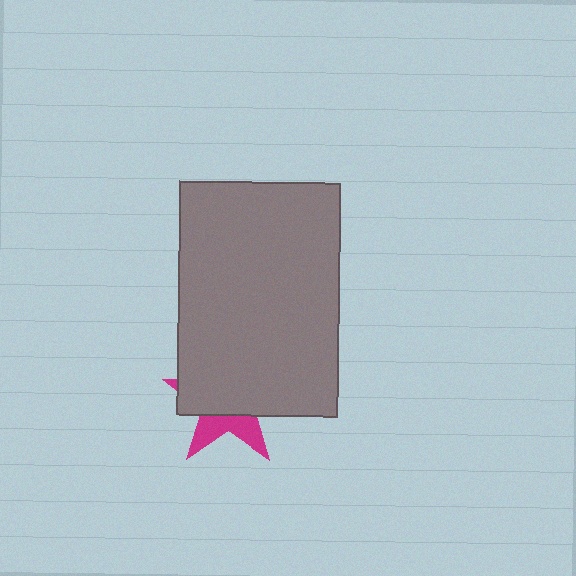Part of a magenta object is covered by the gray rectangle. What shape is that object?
It is a star.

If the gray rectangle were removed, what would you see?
You would see the complete magenta star.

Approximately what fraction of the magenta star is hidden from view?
Roughly 67% of the magenta star is hidden behind the gray rectangle.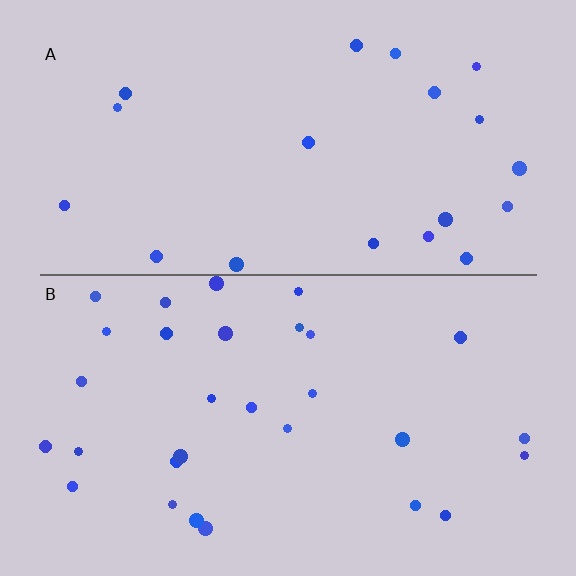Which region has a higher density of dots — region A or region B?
B (the bottom).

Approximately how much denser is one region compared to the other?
Approximately 1.5× — region B over region A.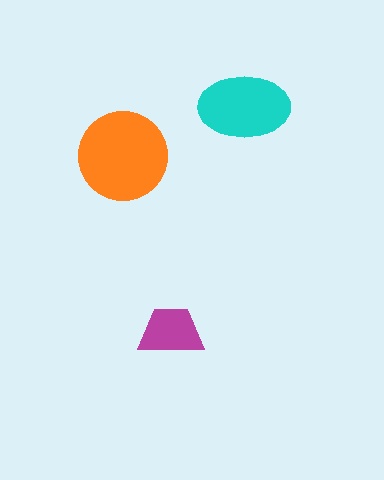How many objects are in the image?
There are 3 objects in the image.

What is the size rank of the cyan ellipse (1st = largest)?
2nd.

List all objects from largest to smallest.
The orange circle, the cyan ellipse, the magenta trapezoid.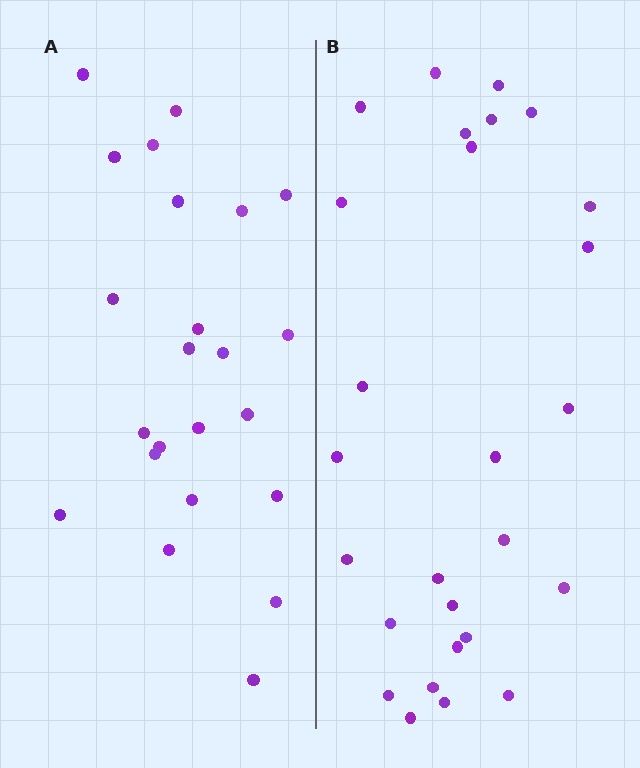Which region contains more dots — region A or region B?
Region B (the right region) has more dots.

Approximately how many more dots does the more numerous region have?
Region B has about 4 more dots than region A.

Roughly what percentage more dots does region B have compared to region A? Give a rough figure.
About 15% more.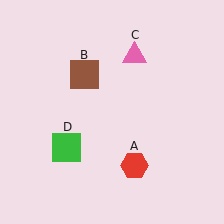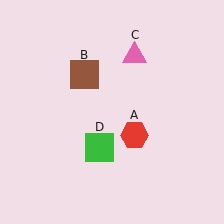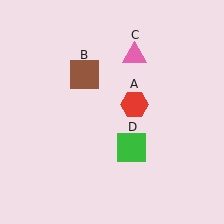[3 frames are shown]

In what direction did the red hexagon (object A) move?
The red hexagon (object A) moved up.